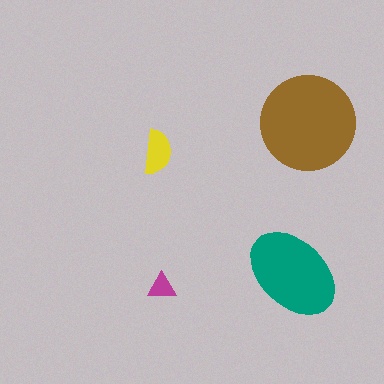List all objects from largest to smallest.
The brown circle, the teal ellipse, the yellow semicircle, the magenta triangle.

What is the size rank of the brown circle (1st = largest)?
1st.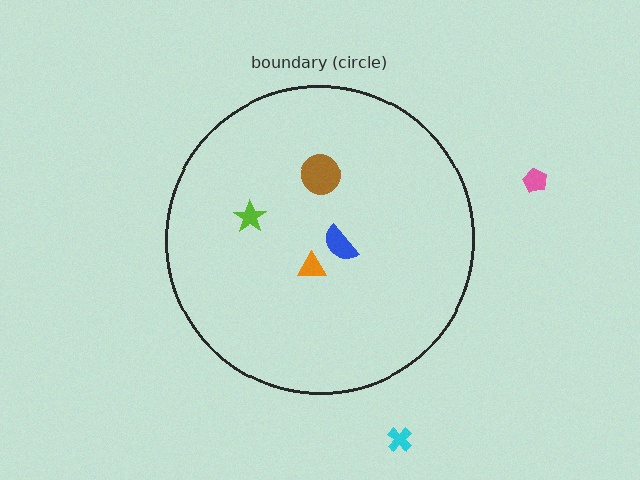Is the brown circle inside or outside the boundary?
Inside.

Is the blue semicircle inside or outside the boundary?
Inside.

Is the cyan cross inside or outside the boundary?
Outside.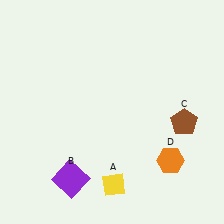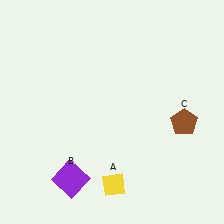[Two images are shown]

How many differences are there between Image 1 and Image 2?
There is 1 difference between the two images.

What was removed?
The orange hexagon (D) was removed in Image 2.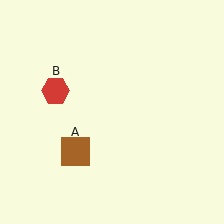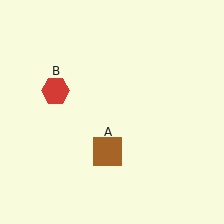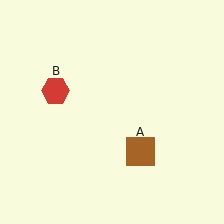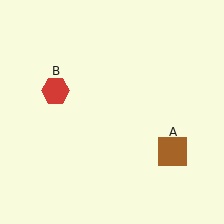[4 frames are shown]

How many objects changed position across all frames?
1 object changed position: brown square (object A).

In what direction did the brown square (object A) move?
The brown square (object A) moved right.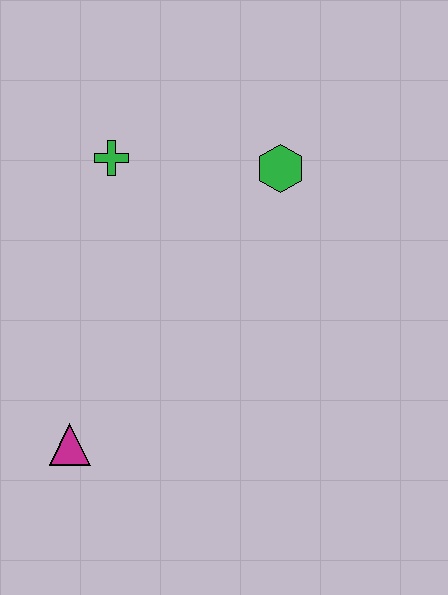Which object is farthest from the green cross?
The magenta triangle is farthest from the green cross.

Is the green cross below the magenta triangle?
No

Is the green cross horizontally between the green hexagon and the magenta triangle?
Yes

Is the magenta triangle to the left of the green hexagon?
Yes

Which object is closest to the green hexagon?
The green cross is closest to the green hexagon.